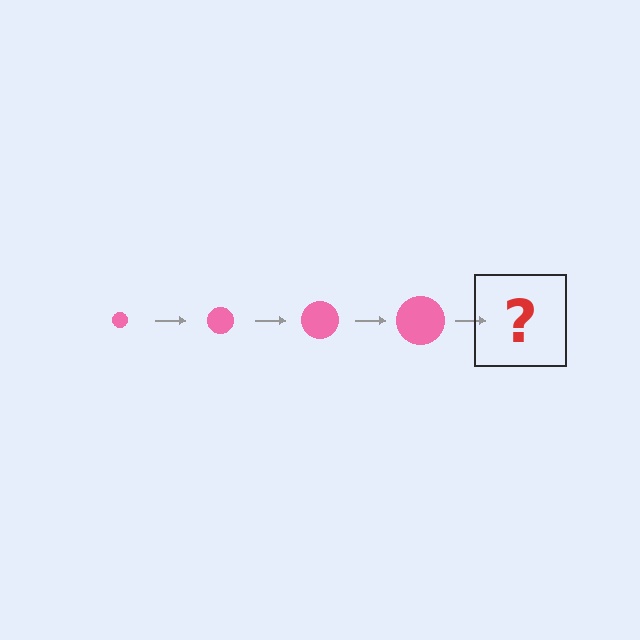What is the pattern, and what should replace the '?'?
The pattern is that the circle gets progressively larger each step. The '?' should be a pink circle, larger than the previous one.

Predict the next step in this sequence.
The next step is a pink circle, larger than the previous one.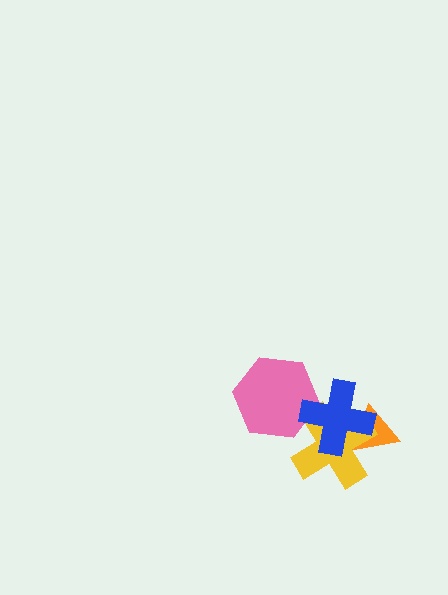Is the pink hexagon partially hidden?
Yes, it is partially covered by another shape.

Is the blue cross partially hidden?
No, no other shape covers it.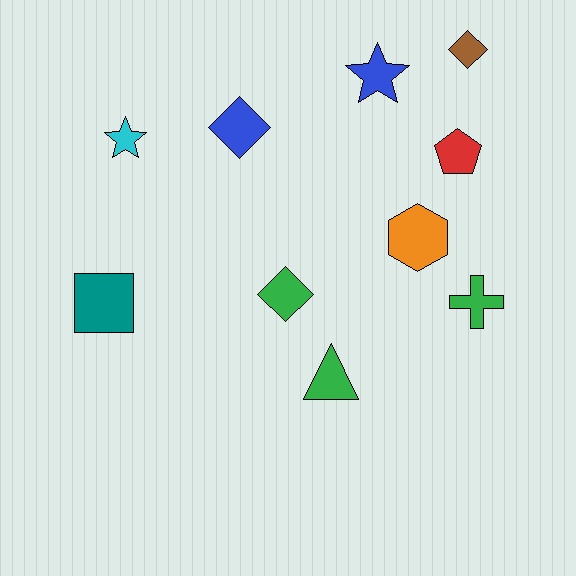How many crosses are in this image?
There is 1 cross.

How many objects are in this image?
There are 10 objects.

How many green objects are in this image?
There are 3 green objects.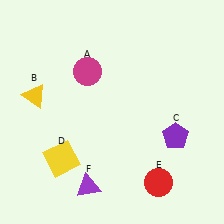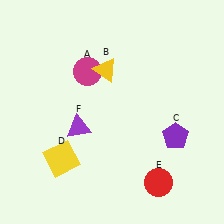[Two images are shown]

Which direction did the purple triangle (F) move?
The purple triangle (F) moved up.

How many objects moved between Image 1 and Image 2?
2 objects moved between the two images.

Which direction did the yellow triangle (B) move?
The yellow triangle (B) moved right.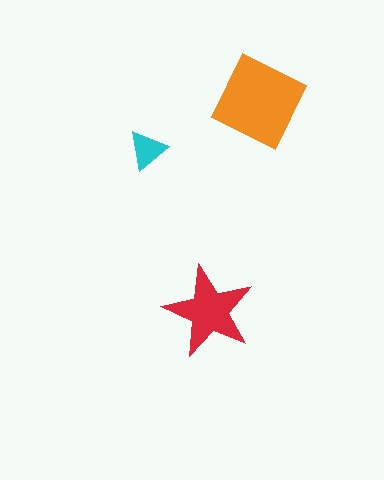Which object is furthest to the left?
The cyan triangle is leftmost.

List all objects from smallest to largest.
The cyan triangle, the red star, the orange diamond.